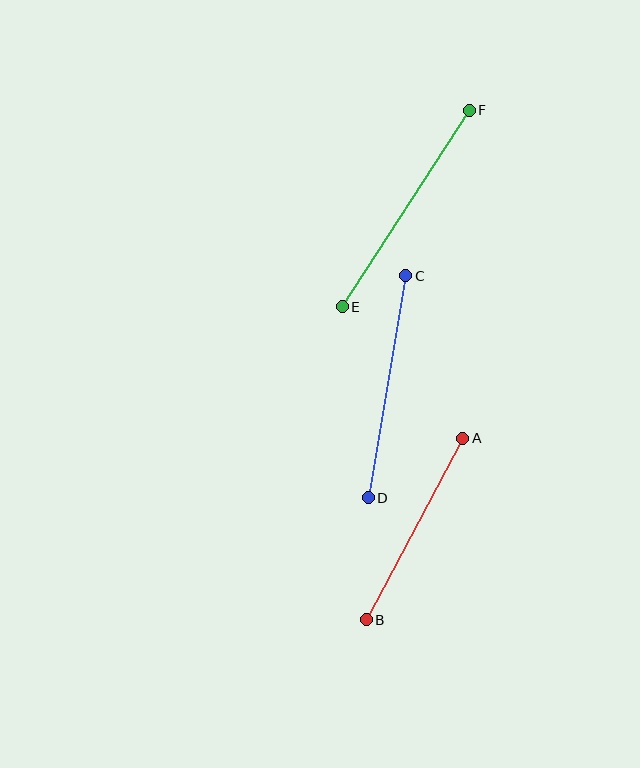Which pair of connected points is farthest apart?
Points E and F are farthest apart.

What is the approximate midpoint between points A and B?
The midpoint is at approximately (414, 529) pixels.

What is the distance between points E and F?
The distance is approximately 234 pixels.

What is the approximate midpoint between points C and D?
The midpoint is at approximately (387, 387) pixels.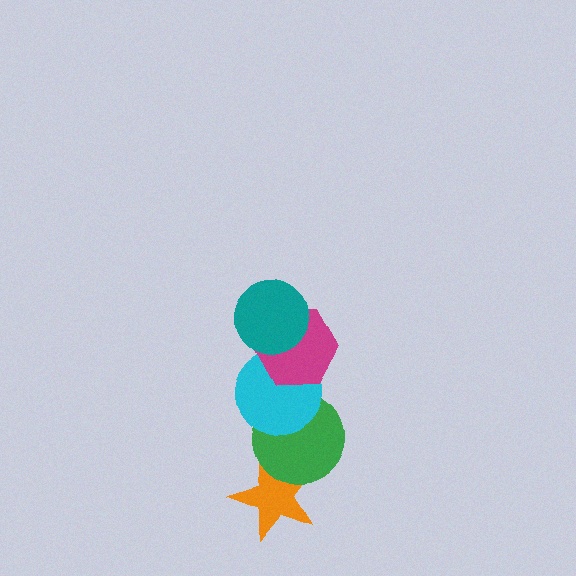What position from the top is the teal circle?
The teal circle is 1st from the top.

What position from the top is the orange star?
The orange star is 5th from the top.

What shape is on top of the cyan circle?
The magenta hexagon is on top of the cyan circle.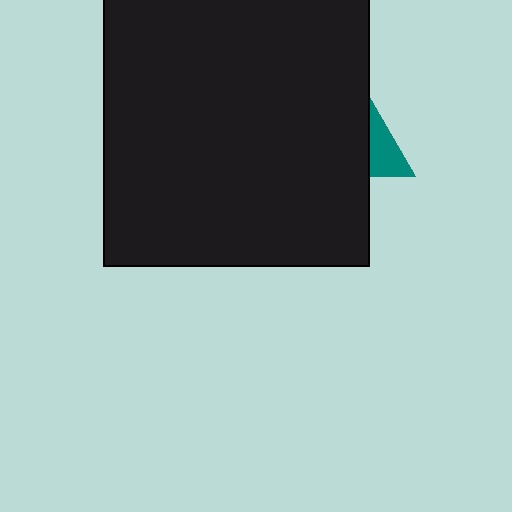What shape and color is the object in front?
The object in front is a black rectangle.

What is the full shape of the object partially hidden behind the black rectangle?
The partially hidden object is a teal triangle.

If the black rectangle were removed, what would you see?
You would see the complete teal triangle.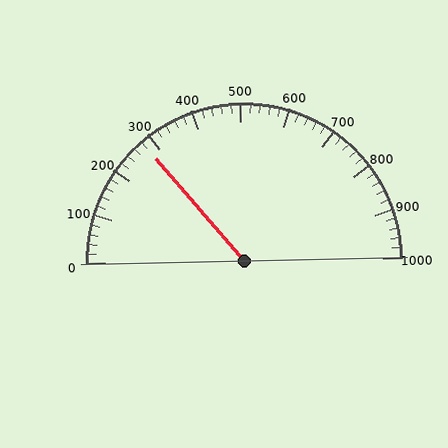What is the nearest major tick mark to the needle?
The nearest major tick mark is 300.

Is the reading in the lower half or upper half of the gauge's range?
The reading is in the lower half of the range (0 to 1000).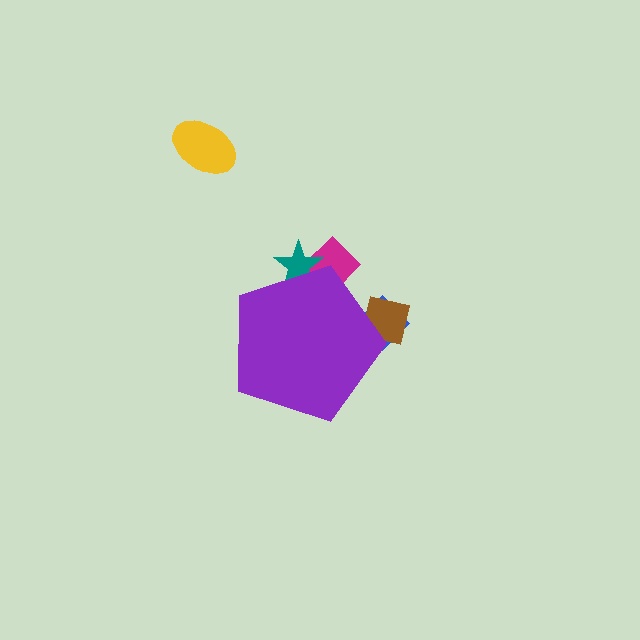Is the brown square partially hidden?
Yes, the brown square is partially hidden behind the purple pentagon.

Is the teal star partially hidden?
Yes, the teal star is partially hidden behind the purple pentagon.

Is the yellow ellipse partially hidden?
No, the yellow ellipse is fully visible.